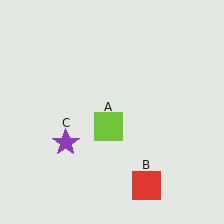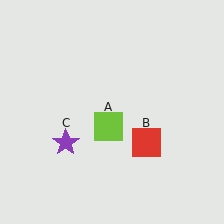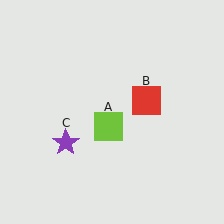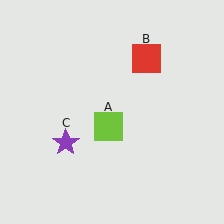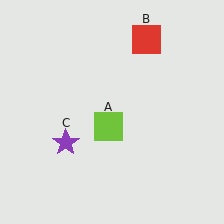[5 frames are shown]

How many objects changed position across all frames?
1 object changed position: red square (object B).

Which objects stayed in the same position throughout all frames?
Lime square (object A) and purple star (object C) remained stationary.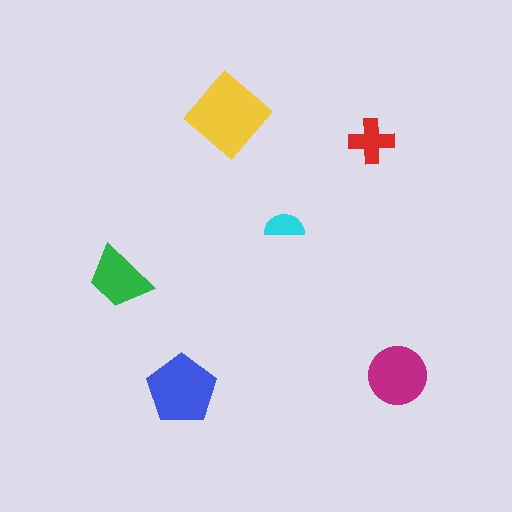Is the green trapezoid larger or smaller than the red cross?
Larger.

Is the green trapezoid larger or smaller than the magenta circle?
Smaller.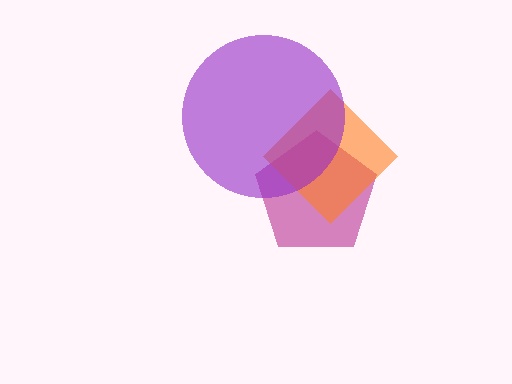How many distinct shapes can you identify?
There are 3 distinct shapes: a magenta pentagon, an orange diamond, a purple circle.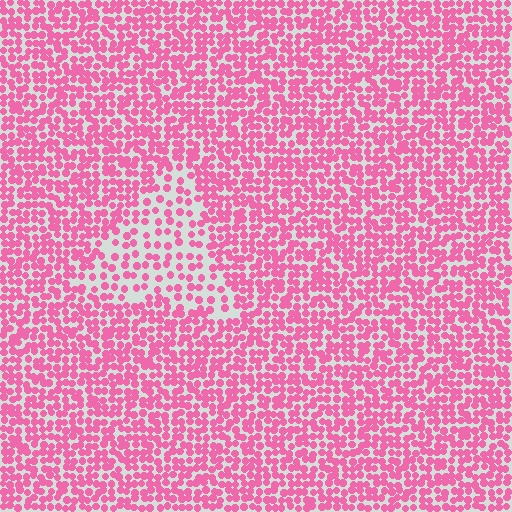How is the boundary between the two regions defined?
The boundary is defined by a change in element density (approximately 2.0x ratio). All elements are the same color, size, and shape.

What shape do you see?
I see a triangle.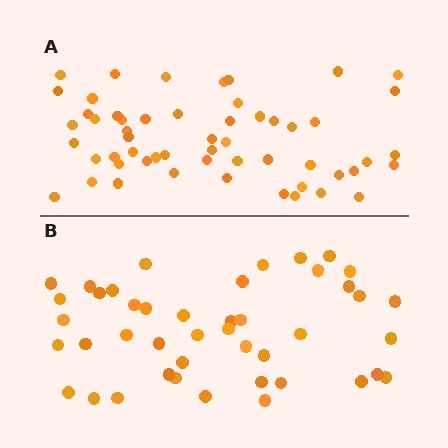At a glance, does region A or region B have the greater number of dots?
Region A (the top region) has more dots.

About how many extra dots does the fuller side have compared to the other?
Region A has roughly 12 or so more dots than region B.